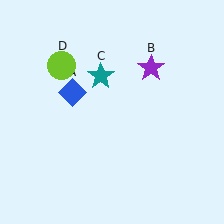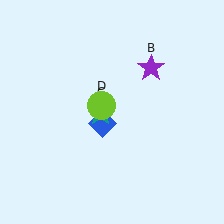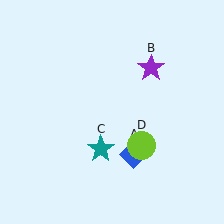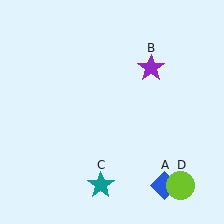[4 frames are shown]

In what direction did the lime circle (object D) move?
The lime circle (object D) moved down and to the right.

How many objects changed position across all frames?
3 objects changed position: blue diamond (object A), teal star (object C), lime circle (object D).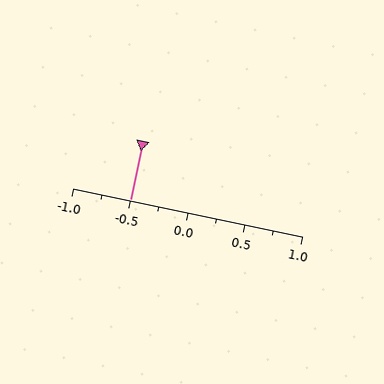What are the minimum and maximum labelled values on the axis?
The axis runs from -1.0 to 1.0.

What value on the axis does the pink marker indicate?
The marker indicates approximately -0.5.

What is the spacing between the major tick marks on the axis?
The major ticks are spaced 0.5 apart.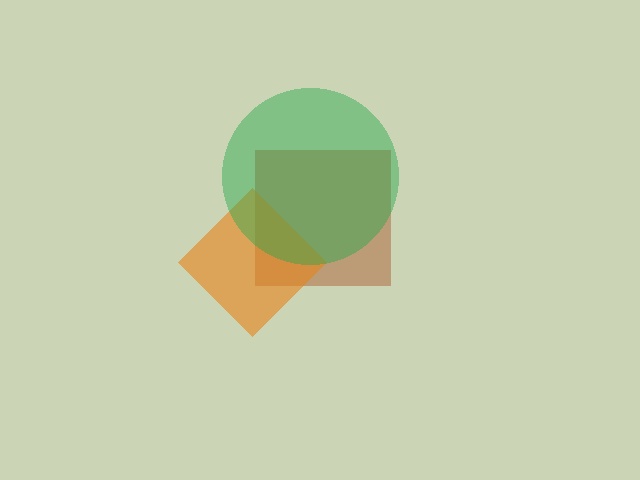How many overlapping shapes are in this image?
There are 3 overlapping shapes in the image.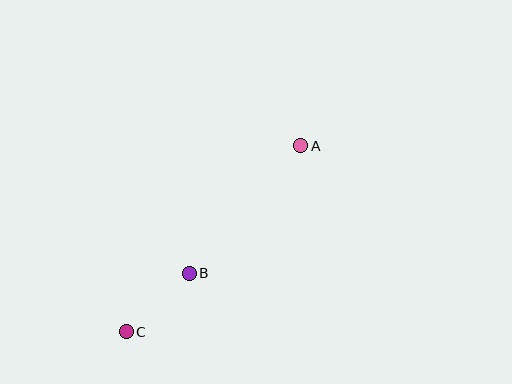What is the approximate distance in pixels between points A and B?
The distance between A and B is approximately 169 pixels.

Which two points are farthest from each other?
Points A and C are farthest from each other.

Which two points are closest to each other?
Points B and C are closest to each other.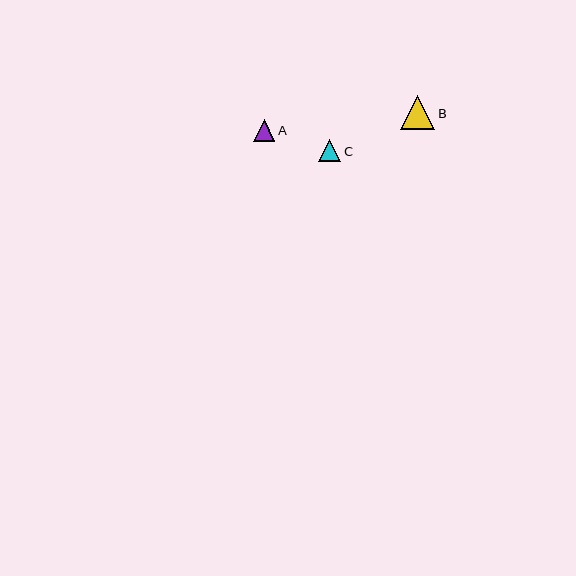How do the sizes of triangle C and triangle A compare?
Triangle C and triangle A are approximately the same size.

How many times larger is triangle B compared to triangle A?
Triangle B is approximately 1.6 times the size of triangle A.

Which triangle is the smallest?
Triangle A is the smallest with a size of approximately 21 pixels.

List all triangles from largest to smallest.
From largest to smallest: B, C, A.